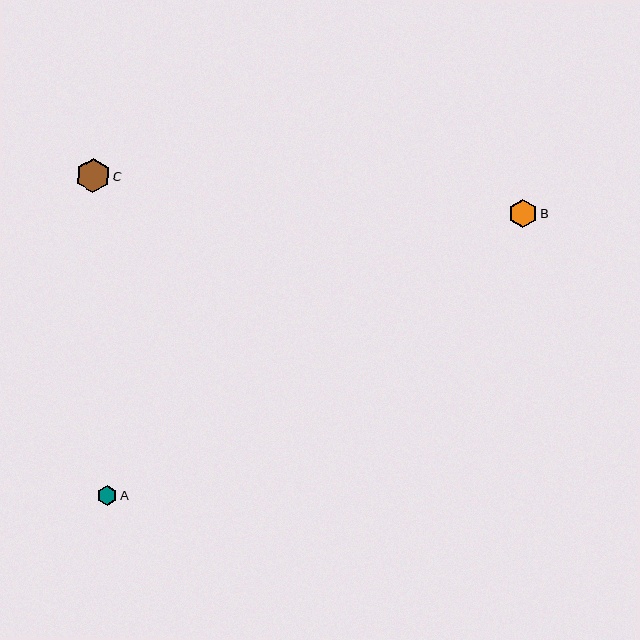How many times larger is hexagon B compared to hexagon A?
Hexagon B is approximately 1.5 times the size of hexagon A.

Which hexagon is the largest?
Hexagon C is the largest with a size of approximately 34 pixels.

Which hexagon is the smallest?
Hexagon A is the smallest with a size of approximately 19 pixels.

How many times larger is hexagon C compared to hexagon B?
Hexagon C is approximately 1.2 times the size of hexagon B.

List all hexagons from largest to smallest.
From largest to smallest: C, B, A.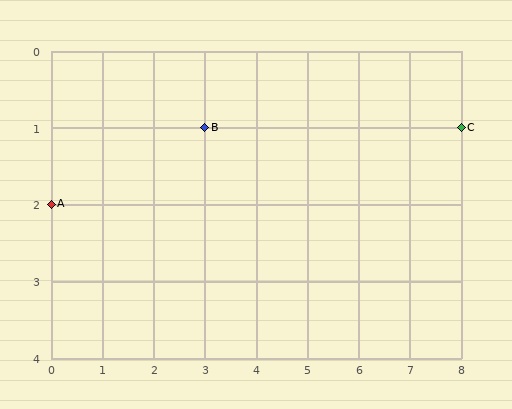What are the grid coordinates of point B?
Point B is at grid coordinates (3, 1).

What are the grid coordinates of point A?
Point A is at grid coordinates (0, 2).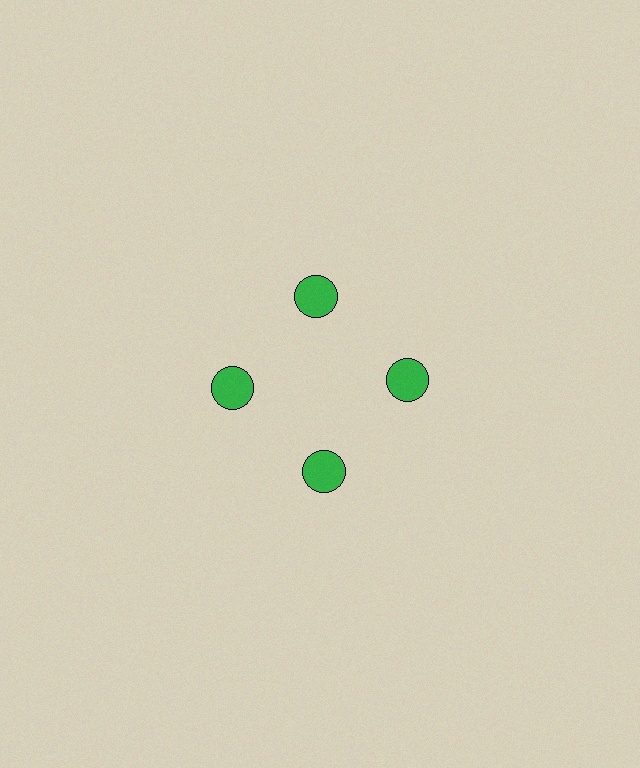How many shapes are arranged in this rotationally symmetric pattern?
There are 4 shapes, arranged in 4 groups of 1.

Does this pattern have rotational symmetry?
Yes, this pattern has 4-fold rotational symmetry. It looks the same after rotating 90 degrees around the center.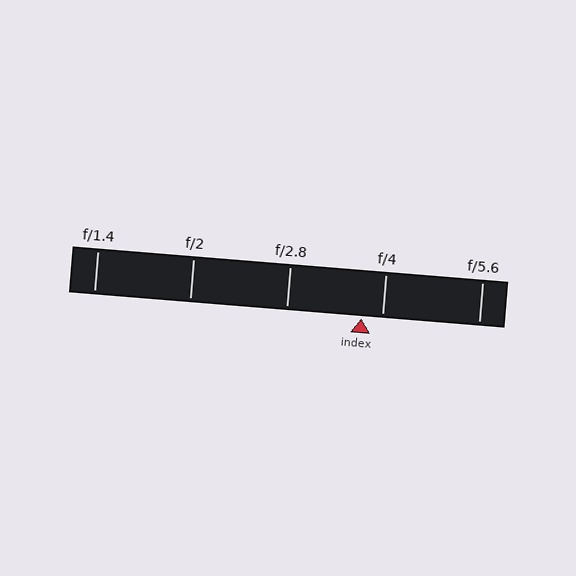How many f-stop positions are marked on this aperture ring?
There are 5 f-stop positions marked.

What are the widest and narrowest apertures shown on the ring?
The widest aperture shown is f/1.4 and the narrowest is f/5.6.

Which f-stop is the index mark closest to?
The index mark is closest to f/4.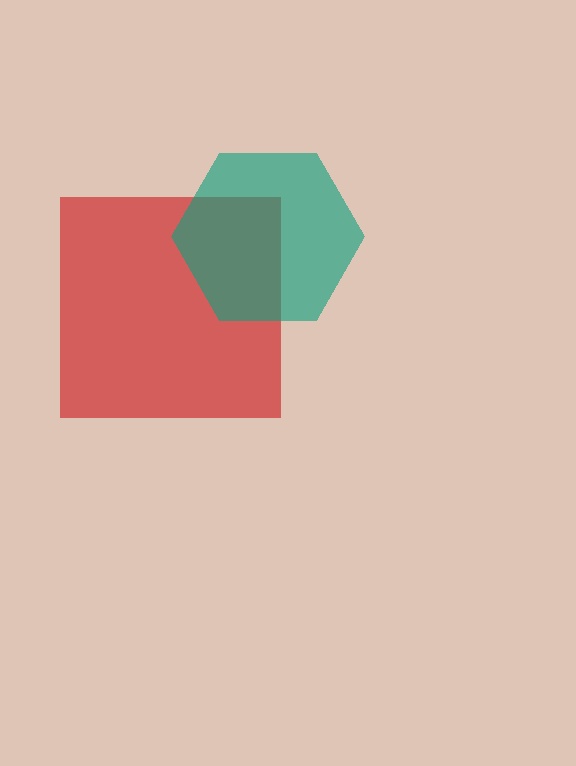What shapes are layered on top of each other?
The layered shapes are: a red square, a teal hexagon.